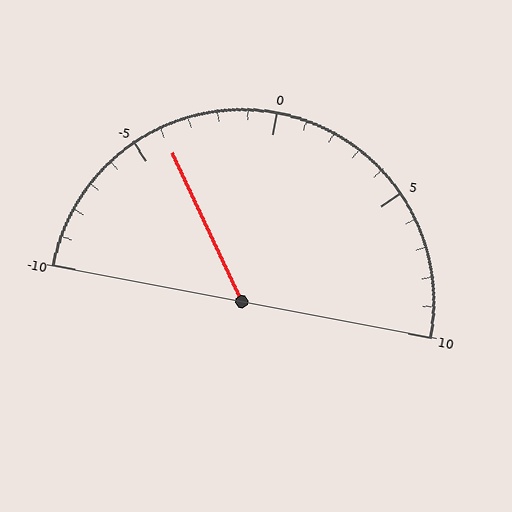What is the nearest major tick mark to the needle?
The nearest major tick mark is -5.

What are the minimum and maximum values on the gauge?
The gauge ranges from -10 to 10.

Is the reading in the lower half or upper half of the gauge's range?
The reading is in the lower half of the range (-10 to 10).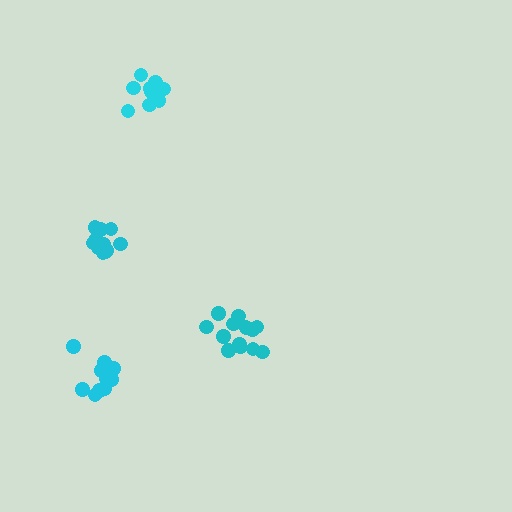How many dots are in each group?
Group 1: 13 dots, Group 2: 10 dots, Group 3: 14 dots, Group 4: 13 dots (50 total).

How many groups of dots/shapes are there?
There are 4 groups.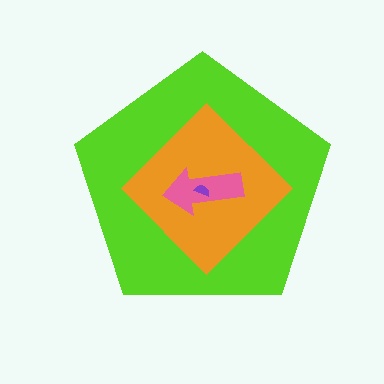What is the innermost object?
The purple semicircle.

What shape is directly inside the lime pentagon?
The orange diamond.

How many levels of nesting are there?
4.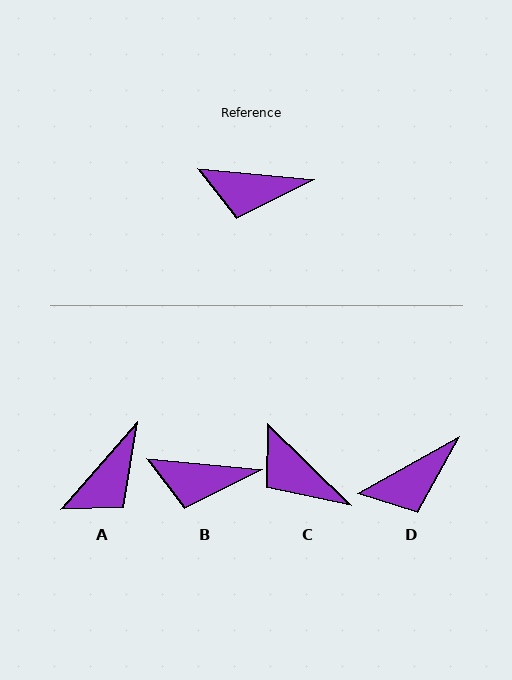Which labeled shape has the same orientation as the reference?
B.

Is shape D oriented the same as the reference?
No, it is off by about 34 degrees.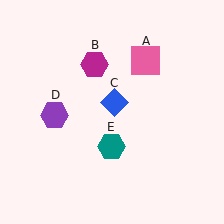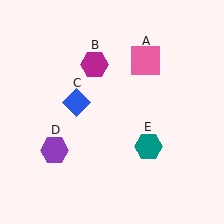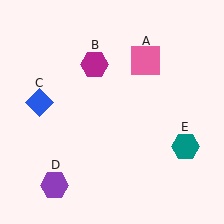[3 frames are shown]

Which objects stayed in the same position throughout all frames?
Pink square (object A) and magenta hexagon (object B) remained stationary.